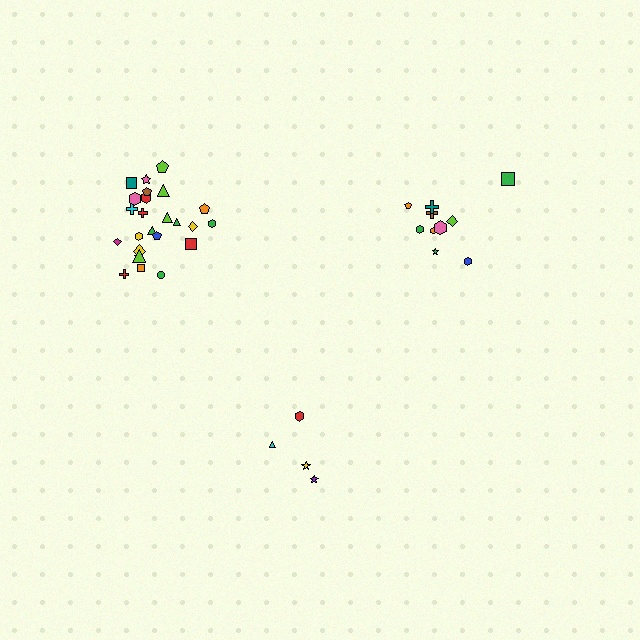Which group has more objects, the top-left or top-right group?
The top-left group.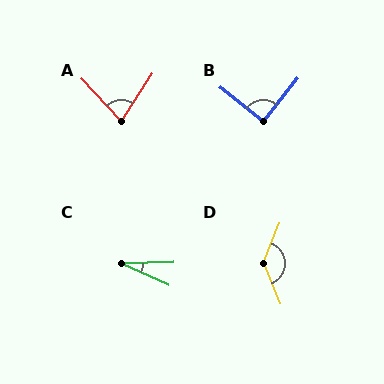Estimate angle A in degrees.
Approximately 76 degrees.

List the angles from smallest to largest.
C (26°), A (76°), B (90°), D (136°).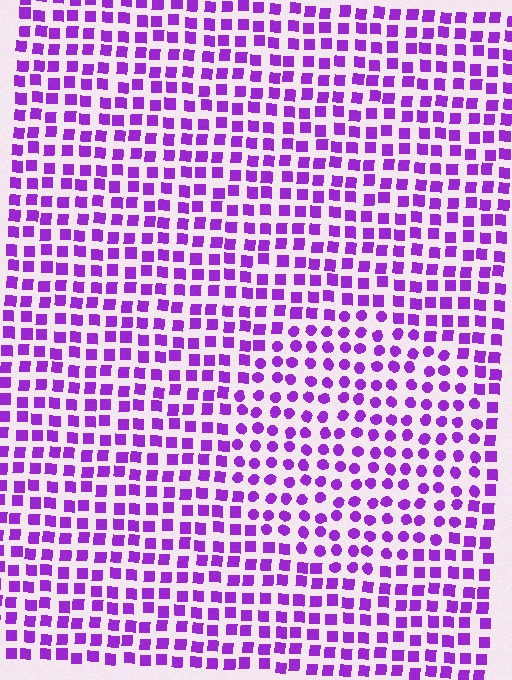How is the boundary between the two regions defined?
The boundary is defined by a change in element shape: circles inside vs. squares outside. All elements share the same color and spacing.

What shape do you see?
I see a circle.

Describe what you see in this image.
The image is filled with small purple elements arranged in a uniform grid. A circle-shaped region contains circles, while the surrounding area contains squares. The boundary is defined purely by the change in element shape.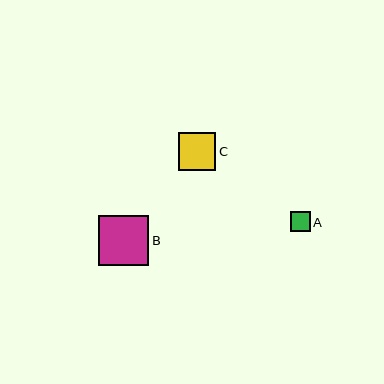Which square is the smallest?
Square A is the smallest with a size of approximately 20 pixels.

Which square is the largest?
Square B is the largest with a size of approximately 50 pixels.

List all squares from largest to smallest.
From largest to smallest: B, C, A.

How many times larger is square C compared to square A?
Square C is approximately 1.9 times the size of square A.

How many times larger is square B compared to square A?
Square B is approximately 2.5 times the size of square A.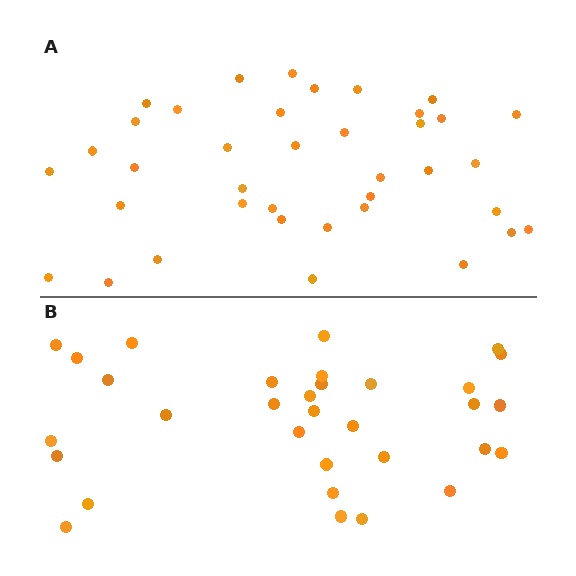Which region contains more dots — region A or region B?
Region A (the top region) has more dots.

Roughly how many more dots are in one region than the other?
Region A has about 6 more dots than region B.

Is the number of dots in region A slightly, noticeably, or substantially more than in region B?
Region A has only slightly more — the two regions are fairly close. The ratio is roughly 1.2 to 1.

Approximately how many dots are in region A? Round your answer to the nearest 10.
About 40 dots. (The exact count is 38, which rounds to 40.)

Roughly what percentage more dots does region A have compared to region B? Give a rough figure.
About 20% more.